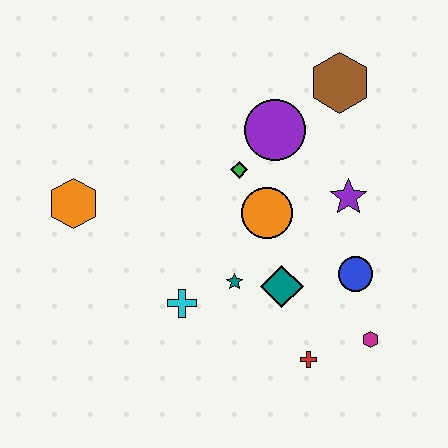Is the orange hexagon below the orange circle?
No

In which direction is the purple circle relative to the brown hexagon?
The purple circle is to the left of the brown hexagon.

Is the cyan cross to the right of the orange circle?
No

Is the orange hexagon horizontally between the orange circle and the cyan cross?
No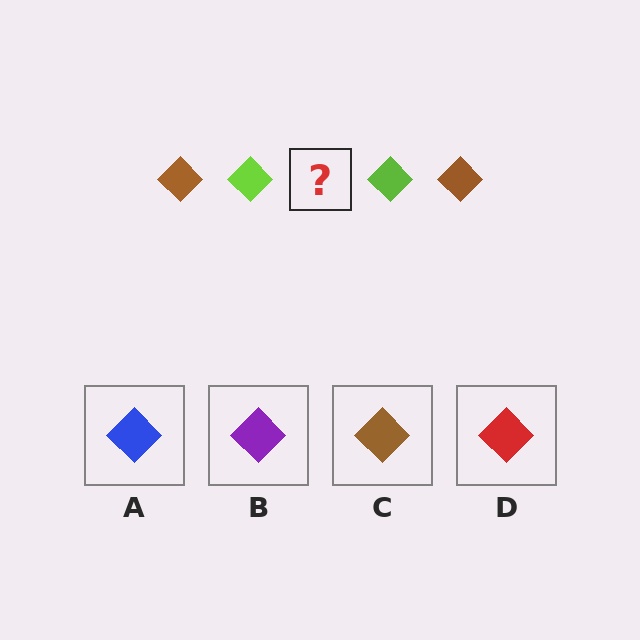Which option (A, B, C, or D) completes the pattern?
C.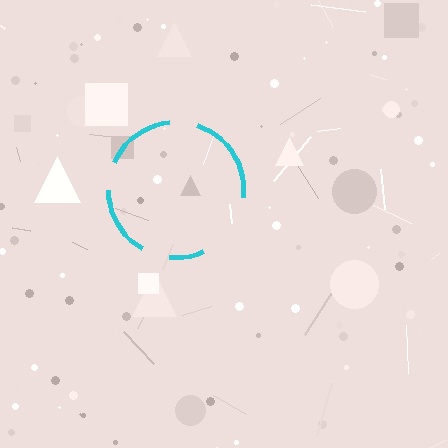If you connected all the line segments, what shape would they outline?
They would outline a circle.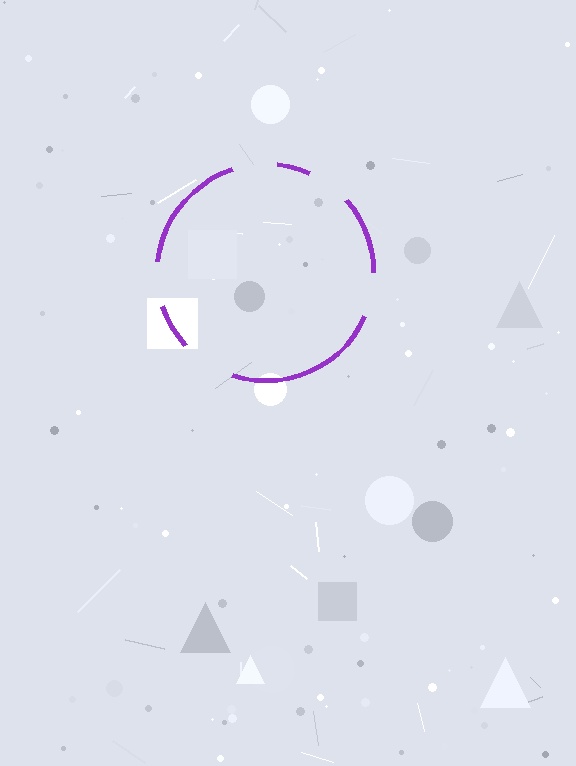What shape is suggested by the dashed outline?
The dashed outline suggests a circle.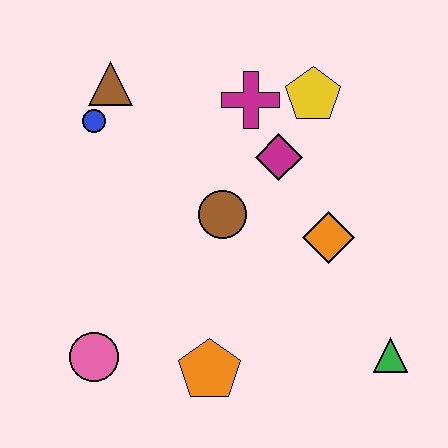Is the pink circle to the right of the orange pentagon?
No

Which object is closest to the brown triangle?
The blue circle is closest to the brown triangle.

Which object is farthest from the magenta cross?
The pink circle is farthest from the magenta cross.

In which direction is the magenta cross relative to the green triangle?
The magenta cross is above the green triangle.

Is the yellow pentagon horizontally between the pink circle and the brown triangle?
No